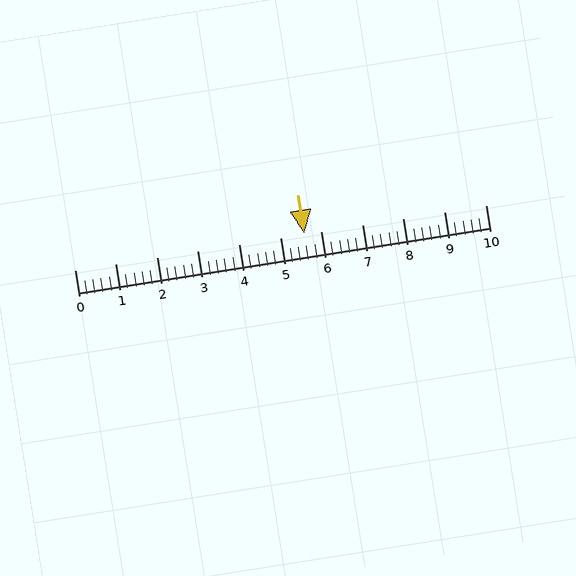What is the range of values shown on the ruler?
The ruler shows values from 0 to 10.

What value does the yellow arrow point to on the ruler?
The yellow arrow points to approximately 5.6.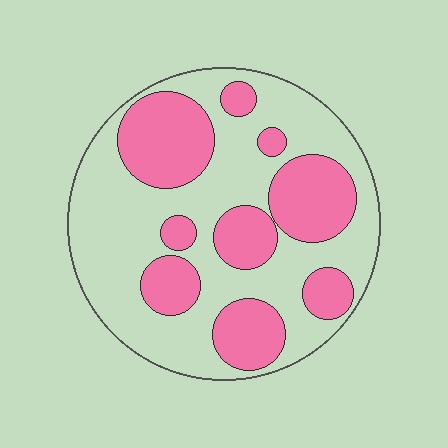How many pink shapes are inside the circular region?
9.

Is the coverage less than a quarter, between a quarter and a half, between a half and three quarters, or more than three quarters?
Between a quarter and a half.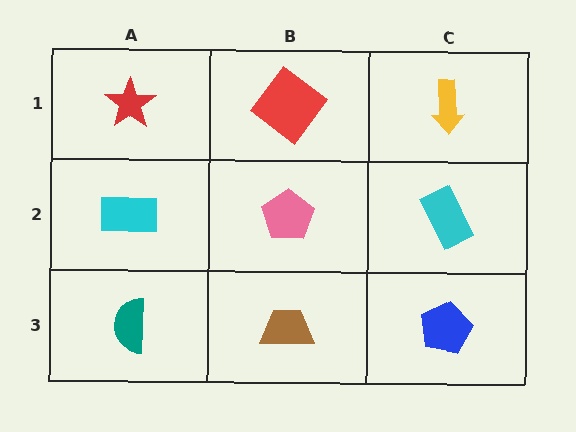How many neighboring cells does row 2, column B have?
4.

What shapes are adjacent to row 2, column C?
A yellow arrow (row 1, column C), a blue pentagon (row 3, column C), a pink pentagon (row 2, column B).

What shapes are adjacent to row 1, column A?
A cyan rectangle (row 2, column A), a red diamond (row 1, column B).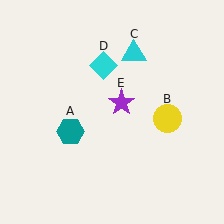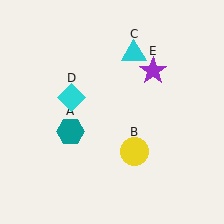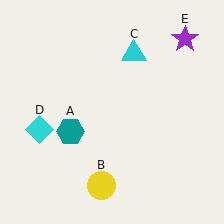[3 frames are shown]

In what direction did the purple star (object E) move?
The purple star (object E) moved up and to the right.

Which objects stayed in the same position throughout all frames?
Teal hexagon (object A) and cyan triangle (object C) remained stationary.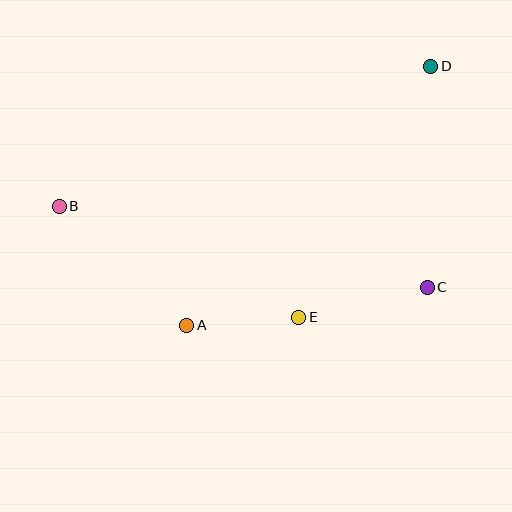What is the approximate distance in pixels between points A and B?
The distance between A and B is approximately 174 pixels.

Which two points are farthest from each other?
Points B and D are farthest from each other.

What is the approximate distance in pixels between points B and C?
The distance between B and C is approximately 377 pixels.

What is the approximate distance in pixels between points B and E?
The distance between B and E is approximately 264 pixels.